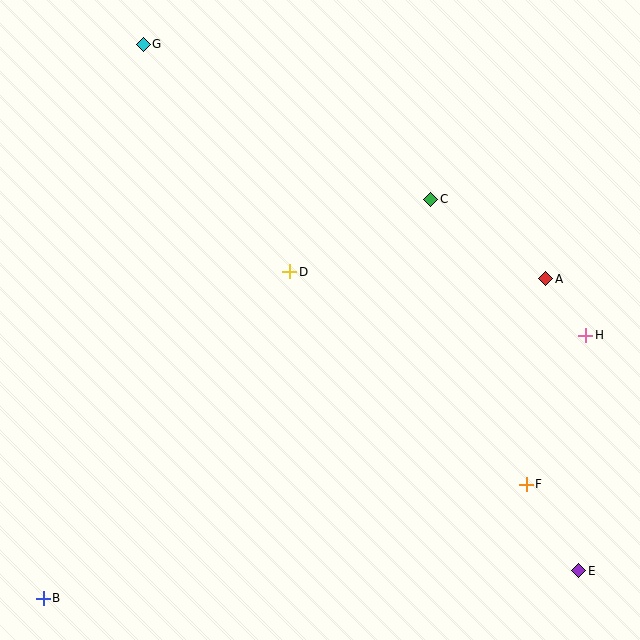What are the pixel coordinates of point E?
Point E is at (579, 571).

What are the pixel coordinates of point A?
Point A is at (546, 279).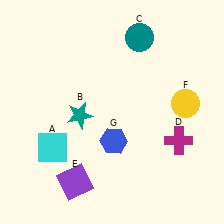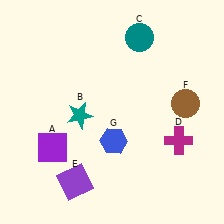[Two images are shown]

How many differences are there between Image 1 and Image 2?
There are 2 differences between the two images.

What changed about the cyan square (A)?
In Image 1, A is cyan. In Image 2, it changed to purple.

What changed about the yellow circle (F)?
In Image 1, F is yellow. In Image 2, it changed to brown.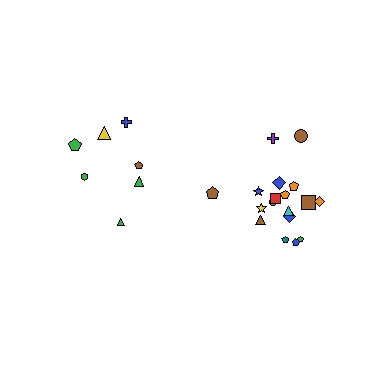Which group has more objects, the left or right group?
The right group.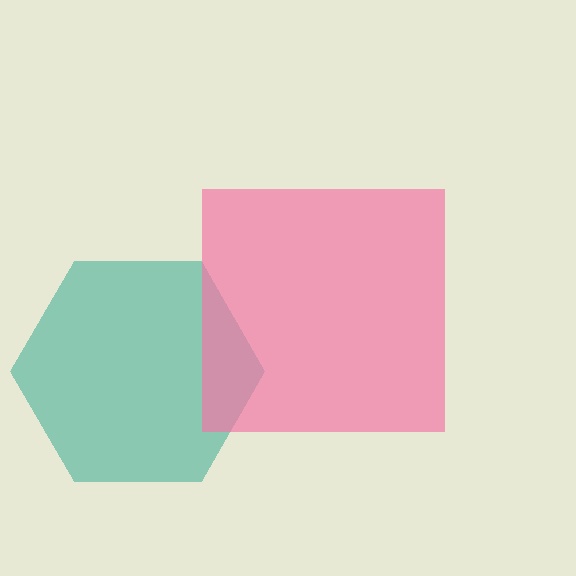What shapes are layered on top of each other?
The layered shapes are: a teal hexagon, a pink square.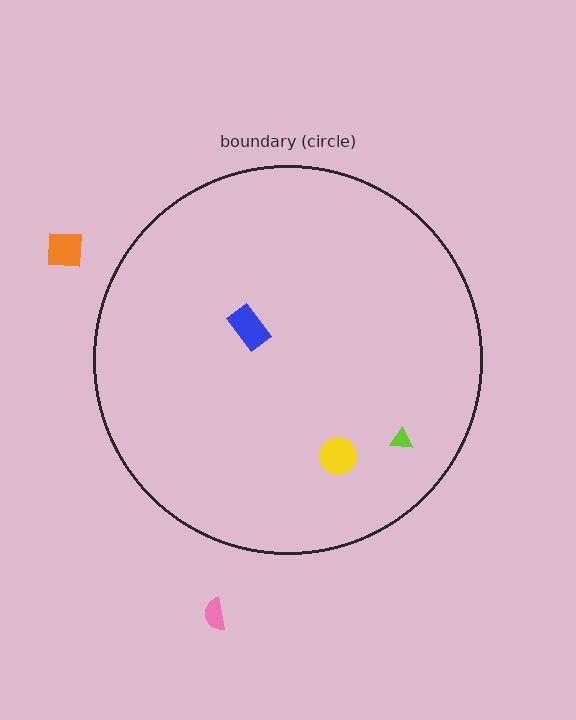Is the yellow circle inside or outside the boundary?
Inside.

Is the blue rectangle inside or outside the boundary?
Inside.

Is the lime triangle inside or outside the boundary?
Inside.